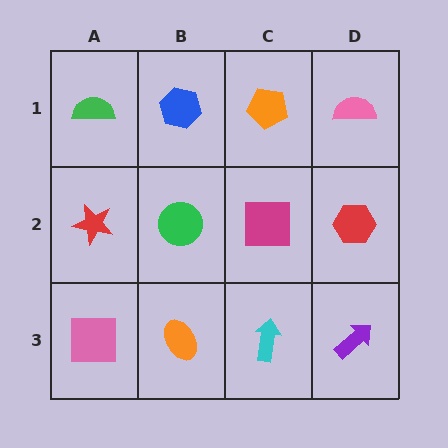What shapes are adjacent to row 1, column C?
A magenta square (row 2, column C), a blue hexagon (row 1, column B), a pink semicircle (row 1, column D).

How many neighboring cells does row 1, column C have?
3.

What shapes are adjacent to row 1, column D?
A red hexagon (row 2, column D), an orange pentagon (row 1, column C).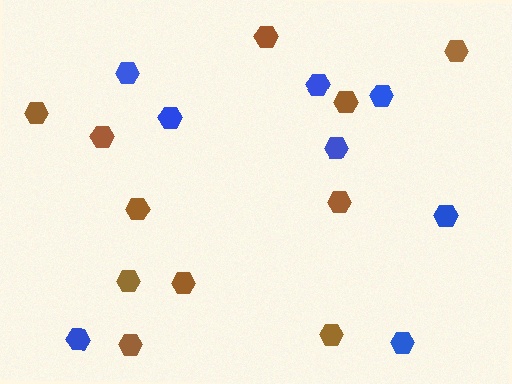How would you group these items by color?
There are 2 groups: one group of brown hexagons (11) and one group of blue hexagons (8).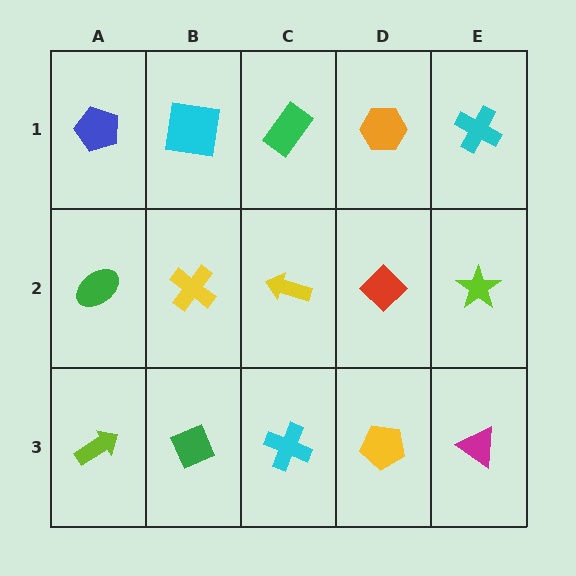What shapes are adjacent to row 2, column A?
A blue pentagon (row 1, column A), a lime arrow (row 3, column A), a yellow cross (row 2, column B).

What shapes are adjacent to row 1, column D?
A red diamond (row 2, column D), a green rectangle (row 1, column C), a cyan cross (row 1, column E).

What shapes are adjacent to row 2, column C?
A green rectangle (row 1, column C), a cyan cross (row 3, column C), a yellow cross (row 2, column B), a red diamond (row 2, column D).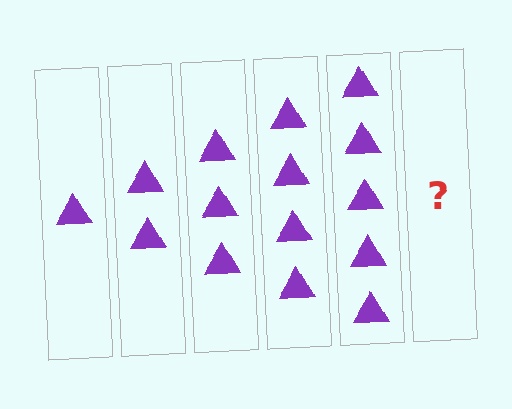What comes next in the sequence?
The next element should be 6 triangles.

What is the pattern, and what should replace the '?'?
The pattern is that each step adds one more triangle. The '?' should be 6 triangles.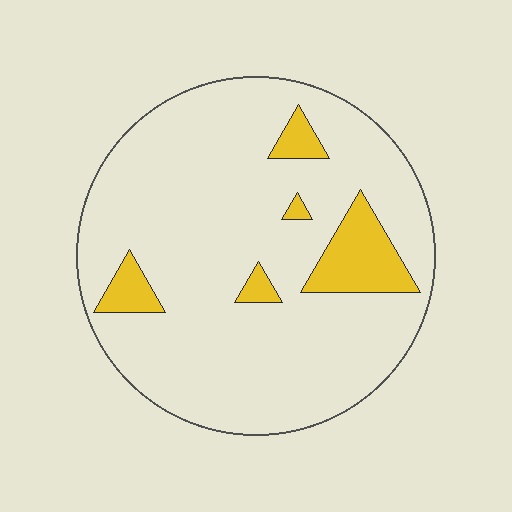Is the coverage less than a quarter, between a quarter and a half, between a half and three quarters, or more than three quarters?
Less than a quarter.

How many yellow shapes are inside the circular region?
5.